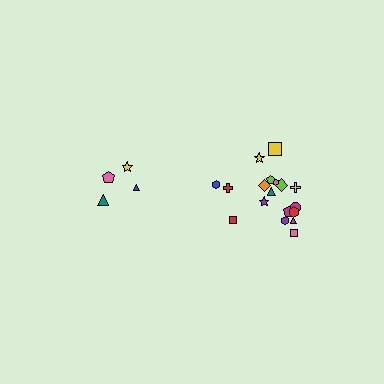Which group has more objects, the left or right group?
The right group.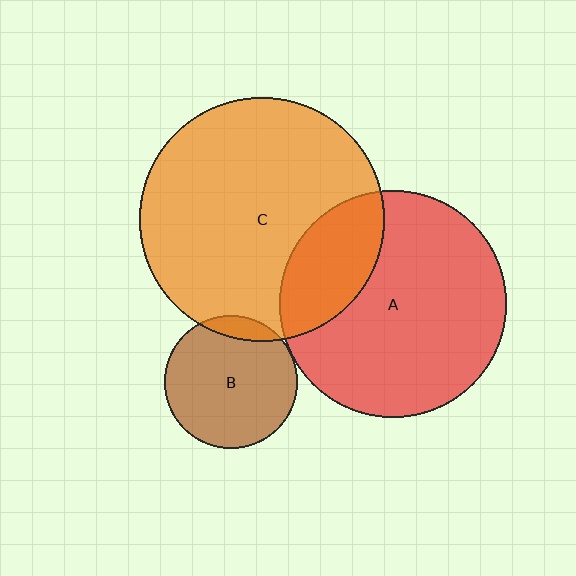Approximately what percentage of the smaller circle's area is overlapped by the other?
Approximately 10%.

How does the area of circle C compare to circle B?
Approximately 3.4 times.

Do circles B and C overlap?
Yes.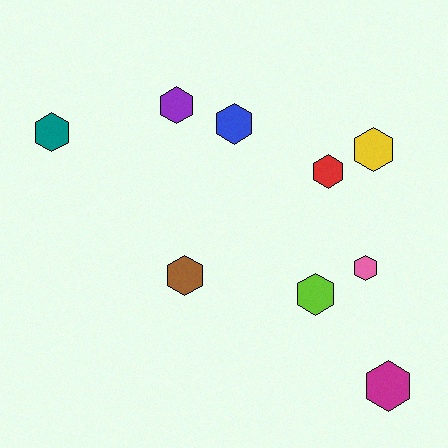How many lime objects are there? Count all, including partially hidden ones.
There is 1 lime object.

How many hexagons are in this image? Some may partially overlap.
There are 9 hexagons.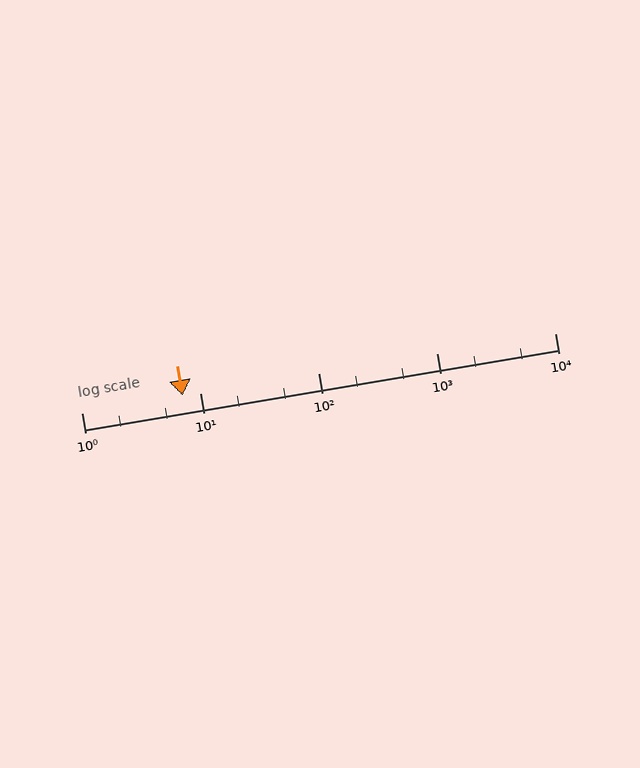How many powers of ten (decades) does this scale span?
The scale spans 4 decades, from 1 to 10000.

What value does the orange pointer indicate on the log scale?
The pointer indicates approximately 7.2.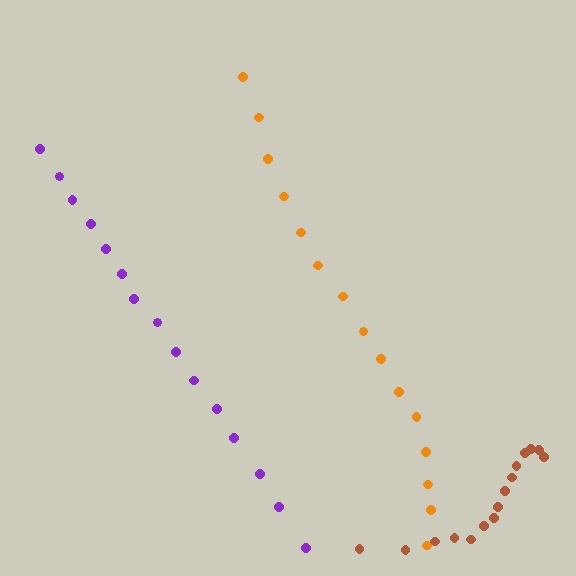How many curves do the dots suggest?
There are 3 distinct paths.